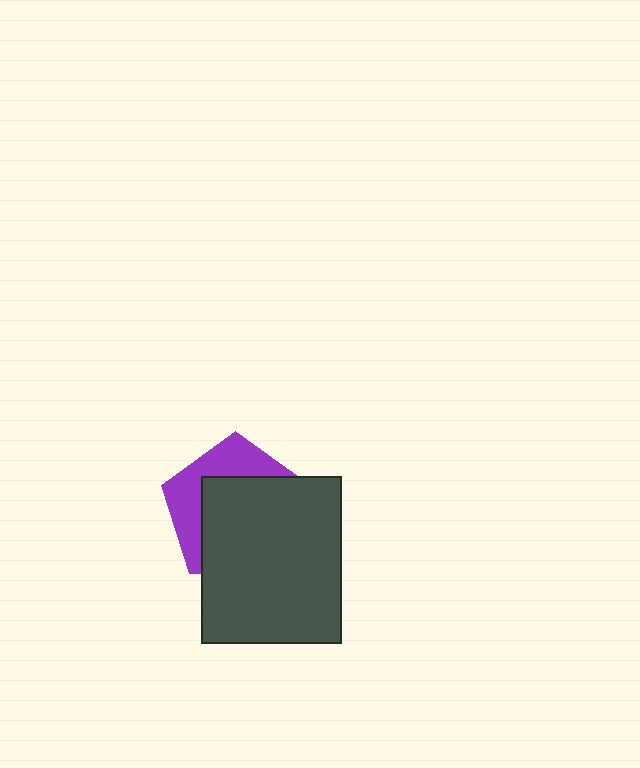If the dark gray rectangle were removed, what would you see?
You would see the complete purple pentagon.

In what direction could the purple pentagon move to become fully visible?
The purple pentagon could move toward the upper-left. That would shift it out from behind the dark gray rectangle entirely.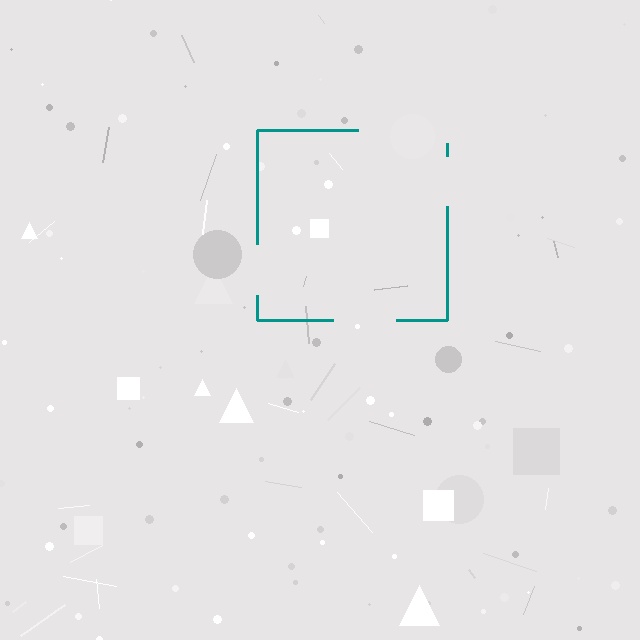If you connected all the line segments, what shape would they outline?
They would outline a square.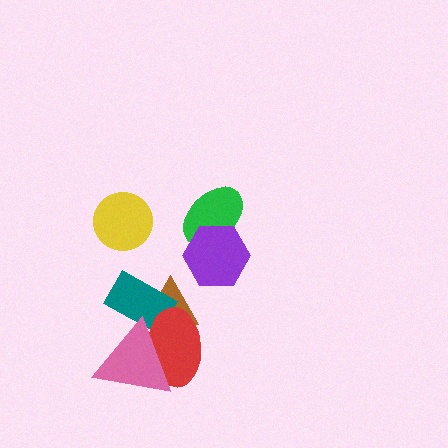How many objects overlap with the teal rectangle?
3 objects overlap with the teal rectangle.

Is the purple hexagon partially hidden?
No, no other shape covers it.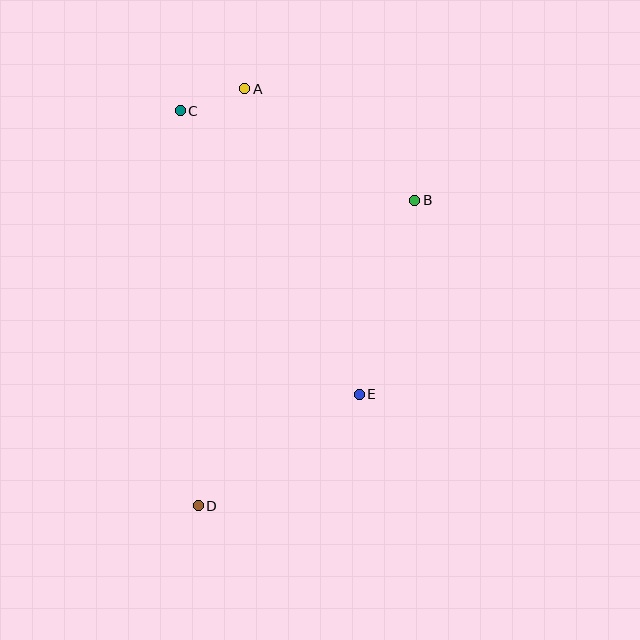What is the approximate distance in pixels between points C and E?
The distance between C and E is approximately 335 pixels.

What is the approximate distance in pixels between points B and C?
The distance between B and C is approximately 251 pixels.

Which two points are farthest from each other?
Points A and D are farthest from each other.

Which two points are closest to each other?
Points A and C are closest to each other.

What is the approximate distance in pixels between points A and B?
The distance between A and B is approximately 204 pixels.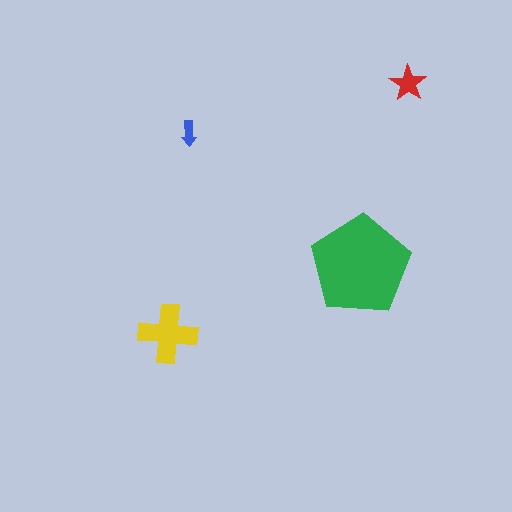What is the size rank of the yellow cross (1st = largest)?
2nd.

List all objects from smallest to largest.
The blue arrow, the red star, the yellow cross, the green pentagon.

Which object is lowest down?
The yellow cross is bottommost.